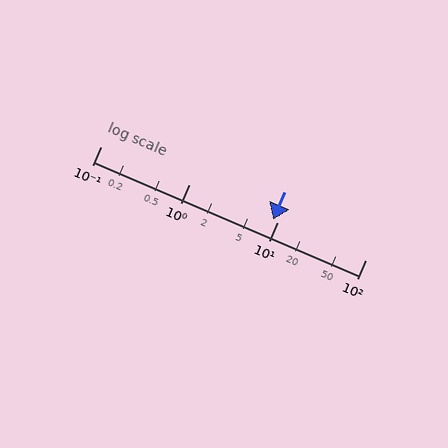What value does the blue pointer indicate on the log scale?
The pointer indicates approximately 9.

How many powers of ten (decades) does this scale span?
The scale spans 3 decades, from 0.1 to 100.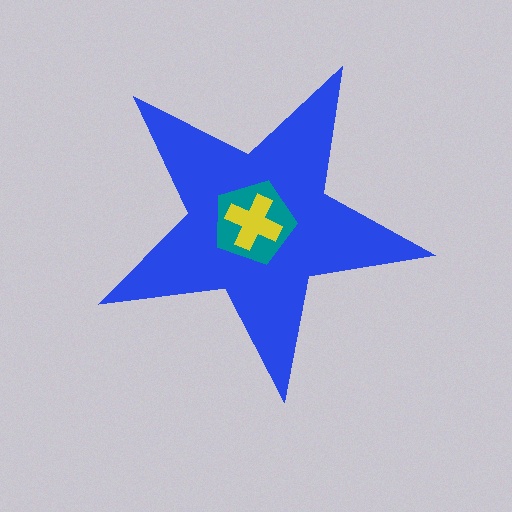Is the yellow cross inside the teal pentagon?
Yes.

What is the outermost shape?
The blue star.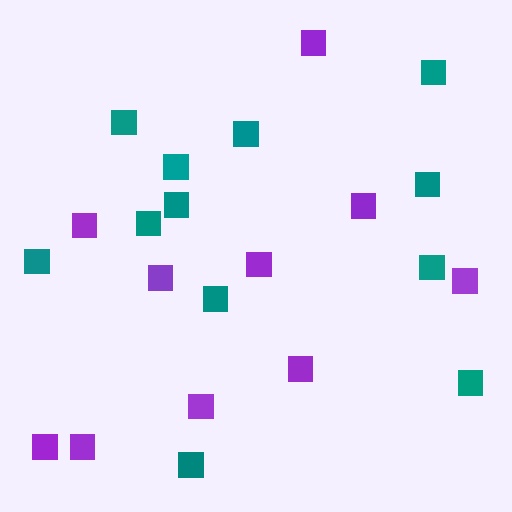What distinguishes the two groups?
There are 2 groups: one group of teal squares (12) and one group of purple squares (10).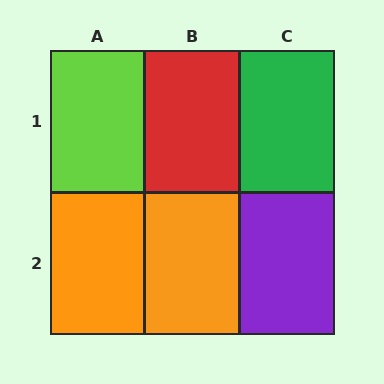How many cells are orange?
2 cells are orange.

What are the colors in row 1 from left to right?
Lime, red, green.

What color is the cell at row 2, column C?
Purple.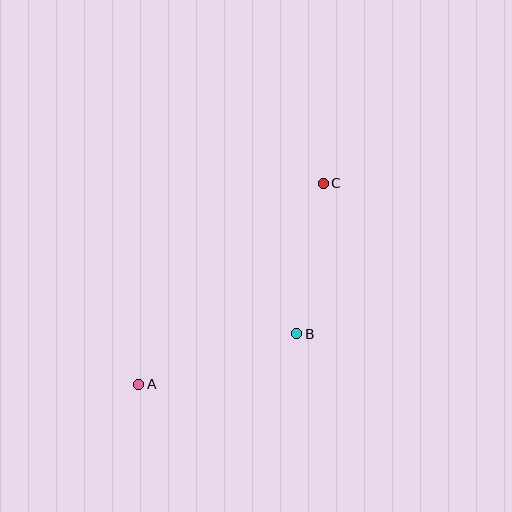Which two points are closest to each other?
Points B and C are closest to each other.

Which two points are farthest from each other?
Points A and C are farthest from each other.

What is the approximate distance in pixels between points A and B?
The distance between A and B is approximately 166 pixels.